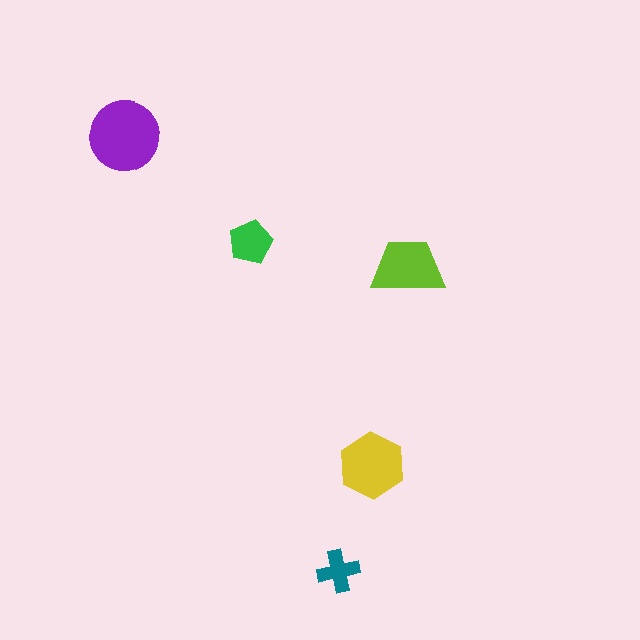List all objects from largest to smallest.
The purple circle, the yellow hexagon, the lime trapezoid, the green pentagon, the teal cross.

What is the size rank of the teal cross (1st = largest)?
5th.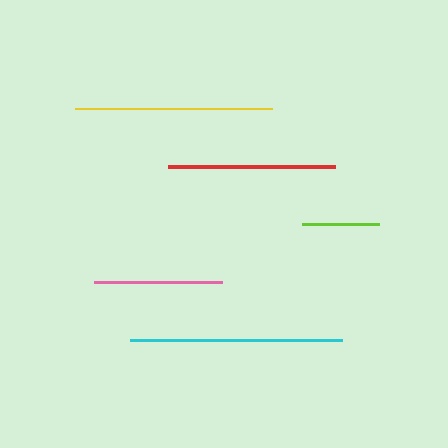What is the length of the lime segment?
The lime segment is approximately 78 pixels long.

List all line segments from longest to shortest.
From longest to shortest: cyan, yellow, red, pink, lime.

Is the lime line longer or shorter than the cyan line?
The cyan line is longer than the lime line.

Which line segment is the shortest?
The lime line is the shortest at approximately 78 pixels.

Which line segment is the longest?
The cyan line is the longest at approximately 212 pixels.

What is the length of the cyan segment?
The cyan segment is approximately 212 pixels long.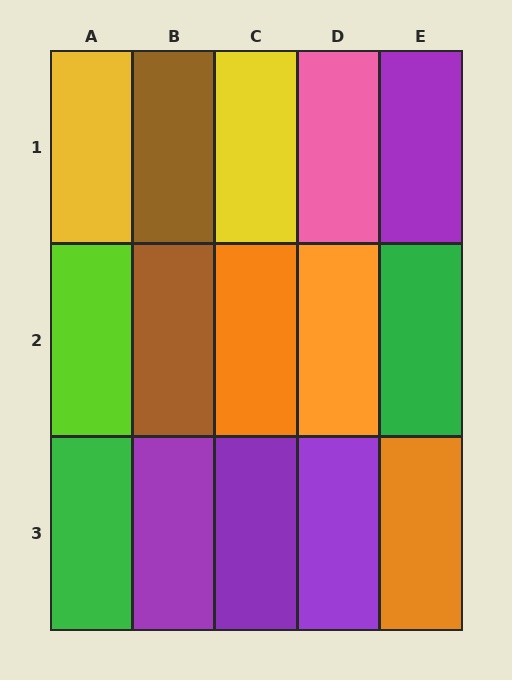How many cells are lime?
1 cell is lime.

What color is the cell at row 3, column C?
Purple.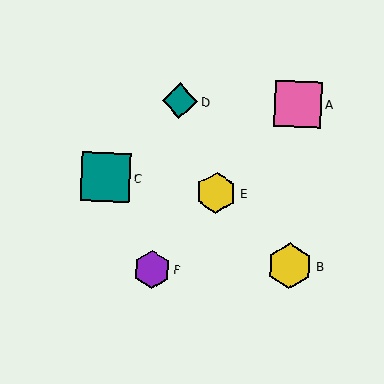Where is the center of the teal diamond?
The center of the teal diamond is at (180, 101).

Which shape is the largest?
The teal square (labeled C) is the largest.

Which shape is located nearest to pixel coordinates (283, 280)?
The yellow hexagon (labeled B) at (290, 266) is nearest to that location.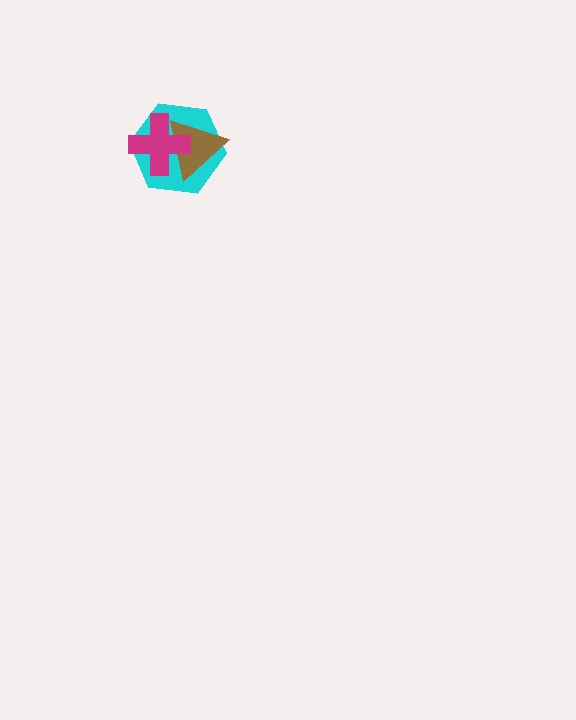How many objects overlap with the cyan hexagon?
2 objects overlap with the cyan hexagon.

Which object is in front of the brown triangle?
The magenta cross is in front of the brown triangle.